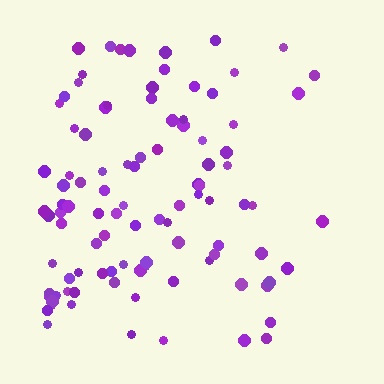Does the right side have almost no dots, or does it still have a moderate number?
Still a moderate number, just noticeably fewer than the left.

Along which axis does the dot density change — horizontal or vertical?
Horizontal.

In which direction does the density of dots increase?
From right to left, with the left side densest.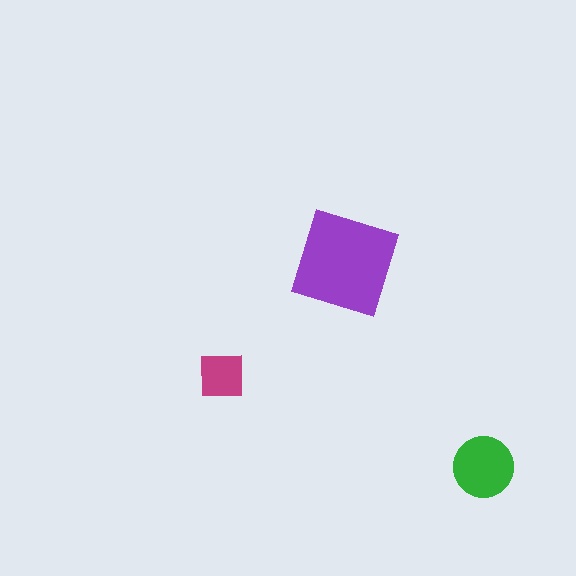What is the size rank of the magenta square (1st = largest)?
3rd.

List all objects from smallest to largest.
The magenta square, the green circle, the purple square.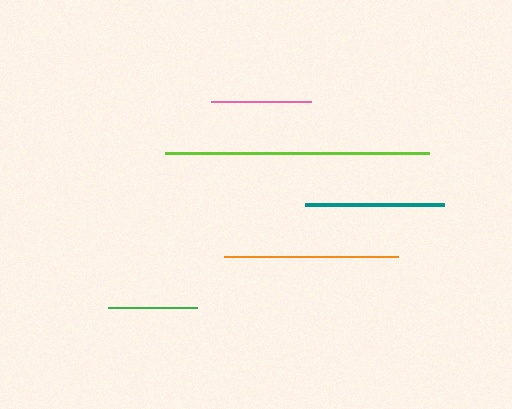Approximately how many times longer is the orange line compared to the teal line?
The orange line is approximately 1.3 times the length of the teal line.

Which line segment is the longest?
The lime line is the longest at approximately 263 pixels.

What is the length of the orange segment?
The orange segment is approximately 175 pixels long.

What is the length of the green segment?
The green segment is approximately 88 pixels long.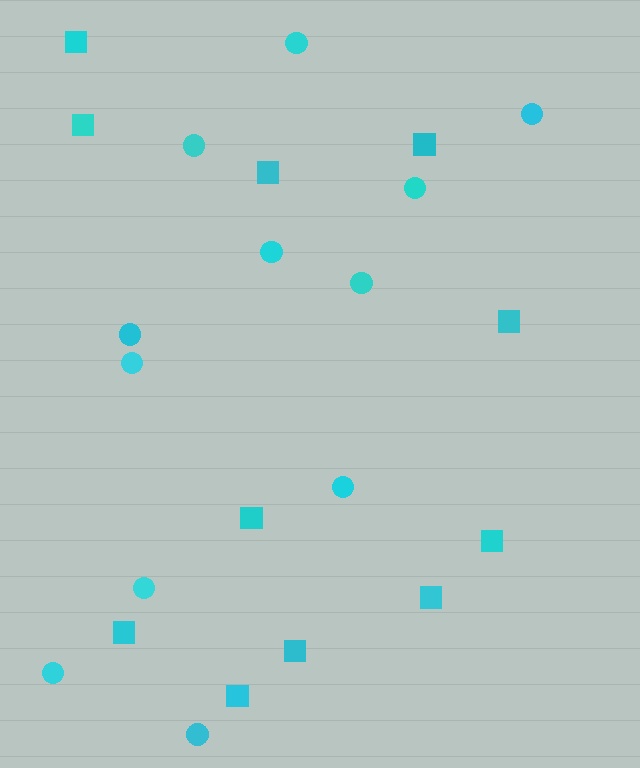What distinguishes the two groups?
There are 2 groups: one group of circles (12) and one group of squares (11).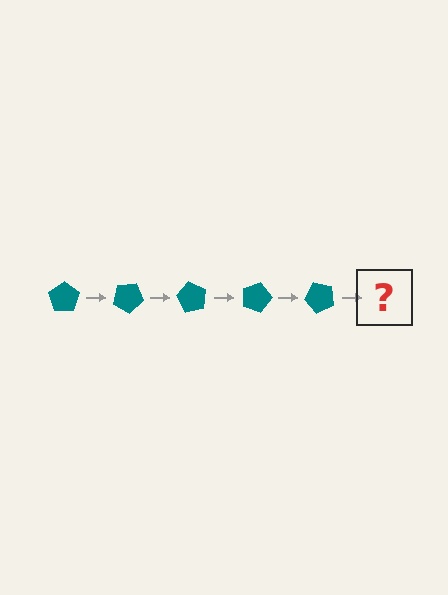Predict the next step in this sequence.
The next step is a teal pentagon rotated 150 degrees.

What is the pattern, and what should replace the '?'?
The pattern is that the pentagon rotates 30 degrees each step. The '?' should be a teal pentagon rotated 150 degrees.